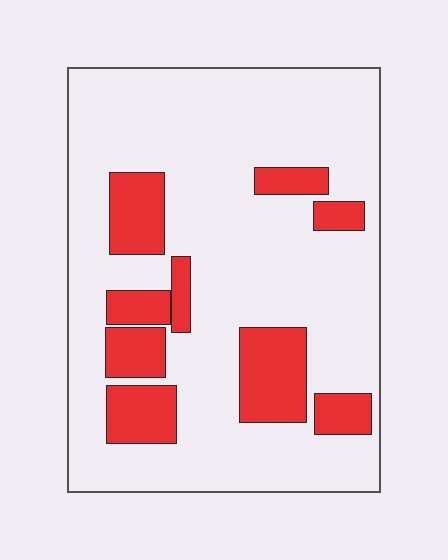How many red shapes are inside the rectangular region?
9.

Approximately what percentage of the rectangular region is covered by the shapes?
Approximately 20%.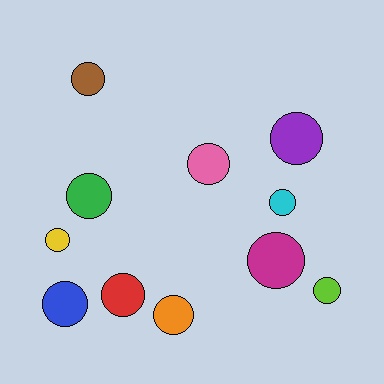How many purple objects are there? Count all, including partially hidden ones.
There is 1 purple object.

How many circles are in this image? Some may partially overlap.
There are 11 circles.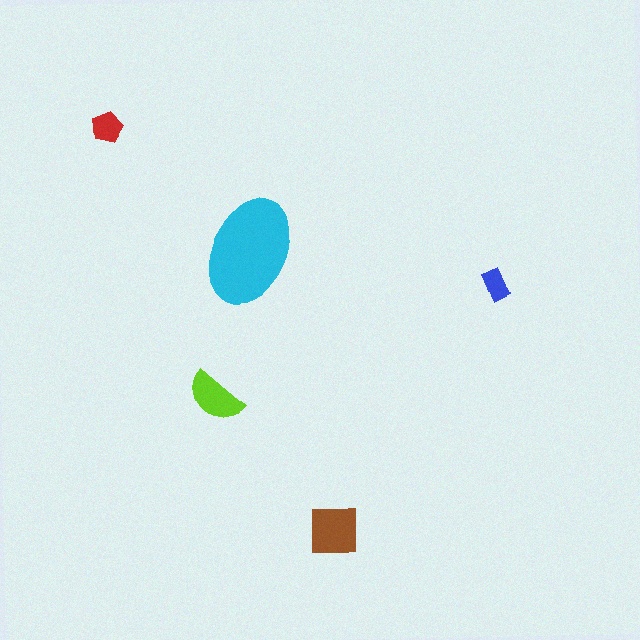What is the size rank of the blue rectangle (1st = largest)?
5th.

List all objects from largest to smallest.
The cyan ellipse, the brown square, the lime semicircle, the red pentagon, the blue rectangle.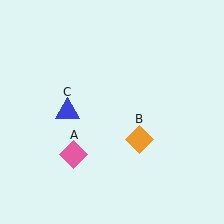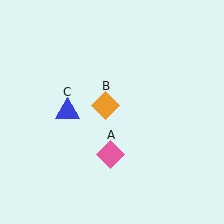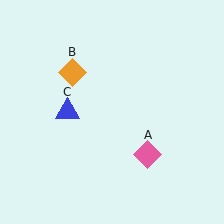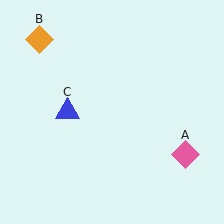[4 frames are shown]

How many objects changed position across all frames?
2 objects changed position: pink diamond (object A), orange diamond (object B).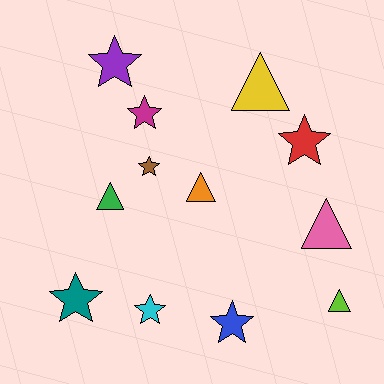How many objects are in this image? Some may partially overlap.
There are 12 objects.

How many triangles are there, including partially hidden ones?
There are 5 triangles.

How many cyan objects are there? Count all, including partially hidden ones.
There is 1 cyan object.